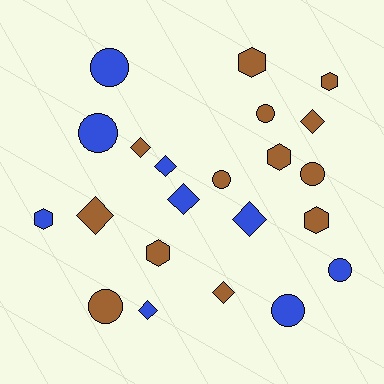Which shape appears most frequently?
Circle, with 8 objects.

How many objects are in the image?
There are 22 objects.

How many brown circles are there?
There are 4 brown circles.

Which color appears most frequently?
Brown, with 13 objects.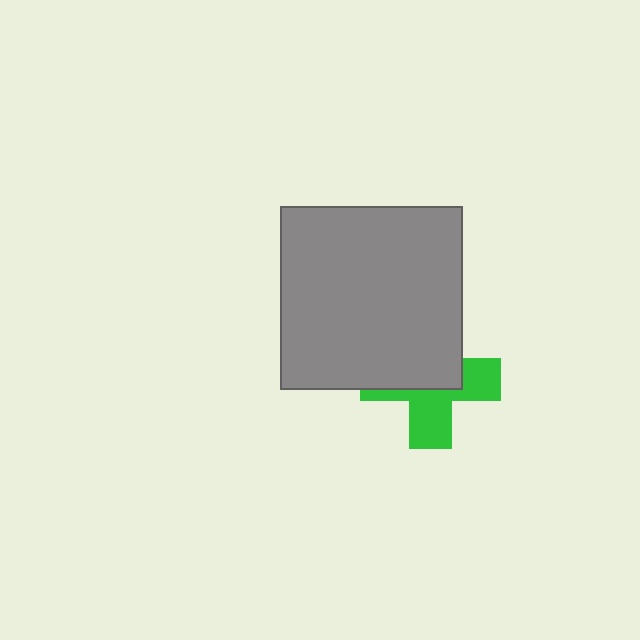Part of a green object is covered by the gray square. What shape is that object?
It is a cross.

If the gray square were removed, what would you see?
You would see the complete green cross.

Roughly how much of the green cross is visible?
About half of it is visible (roughly 48%).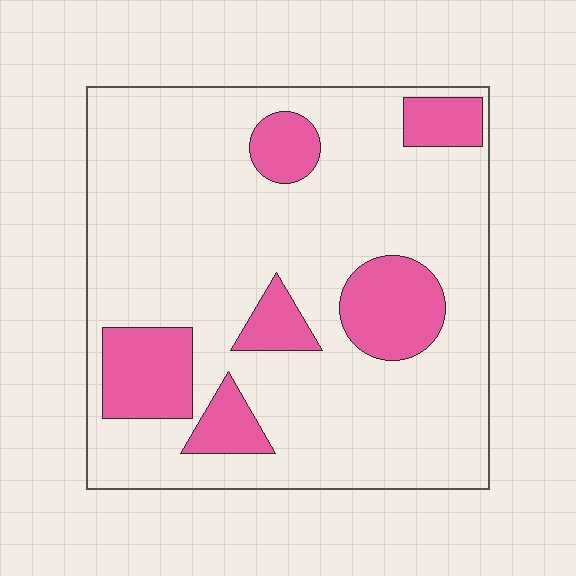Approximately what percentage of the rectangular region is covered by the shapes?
Approximately 20%.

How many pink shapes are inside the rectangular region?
6.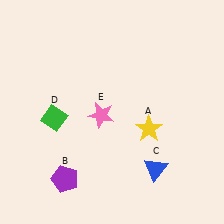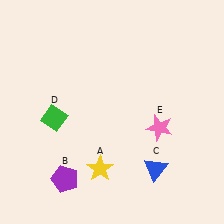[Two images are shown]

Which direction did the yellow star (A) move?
The yellow star (A) moved left.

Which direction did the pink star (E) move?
The pink star (E) moved right.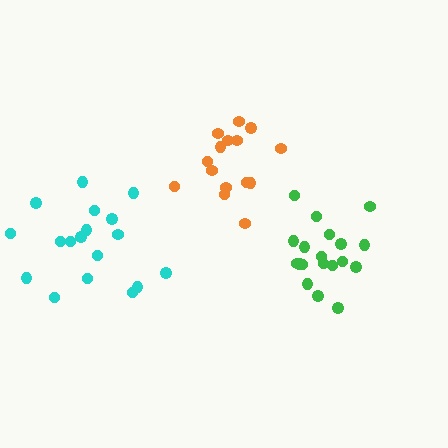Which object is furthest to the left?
The cyan cluster is leftmost.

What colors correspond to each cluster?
The clusters are colored: orange, green, cyan.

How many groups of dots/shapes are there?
There are 3 groups.